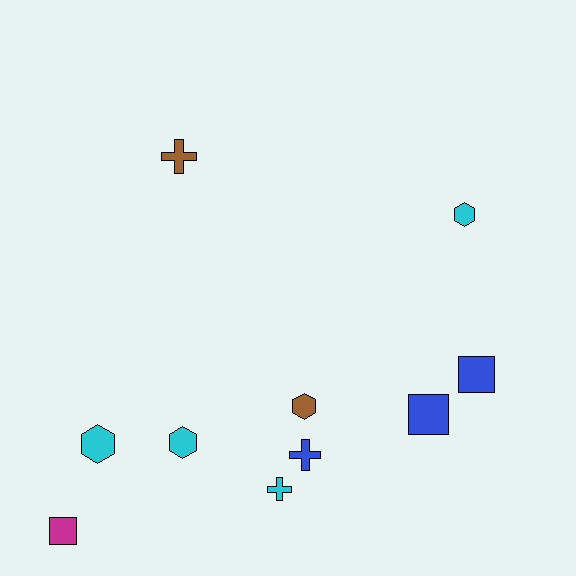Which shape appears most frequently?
Hexagon, with 4 objects.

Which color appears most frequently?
Cyan, with 4 objects.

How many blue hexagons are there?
There are no blue hexagons.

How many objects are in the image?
There are 10 objects.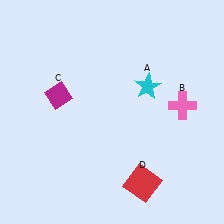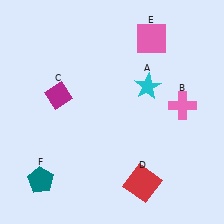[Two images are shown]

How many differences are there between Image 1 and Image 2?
There are 2 differences between the two images.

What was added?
A pink square (E), a teal pentagon (F) were added in Image 2.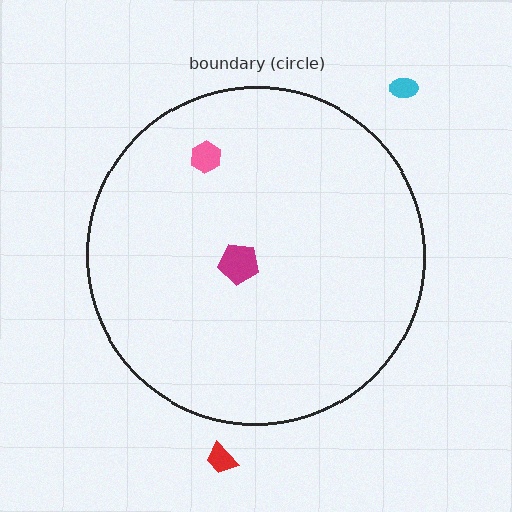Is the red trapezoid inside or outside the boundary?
Outside.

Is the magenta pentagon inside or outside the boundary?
Inside.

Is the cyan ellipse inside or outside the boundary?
Outside.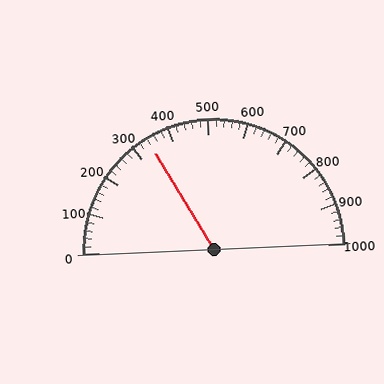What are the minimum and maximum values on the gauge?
The gauge ranges from 0 to 1000.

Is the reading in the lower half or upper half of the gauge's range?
The reading is in the lower half of the range (0 to 1000).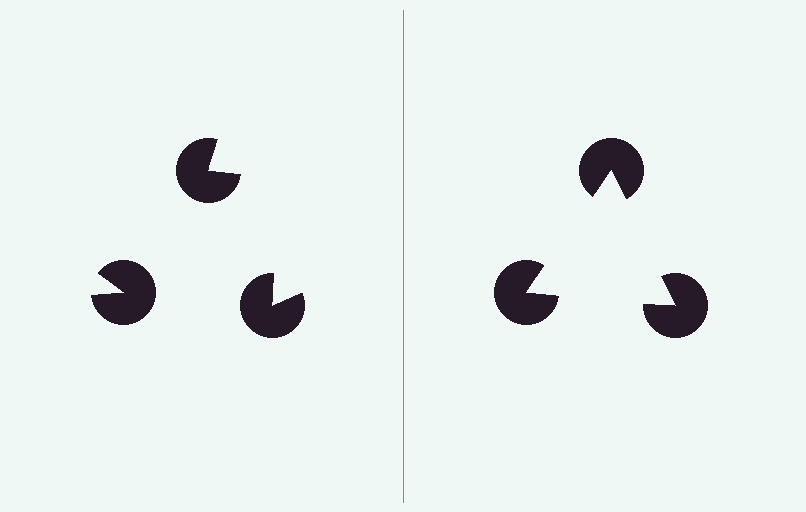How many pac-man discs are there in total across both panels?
6 — 3 on each side.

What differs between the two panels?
The pac-man discs are positioned identically on both sides; only the wedge orientations differ. On the right they align to a triangle; on the left they are misaligned.